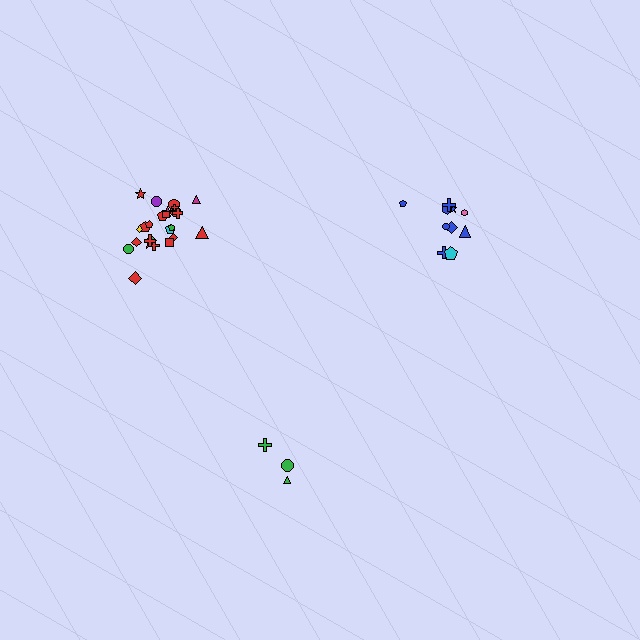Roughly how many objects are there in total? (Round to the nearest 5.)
Roughly 40 objects in total.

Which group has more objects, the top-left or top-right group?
The top-left group.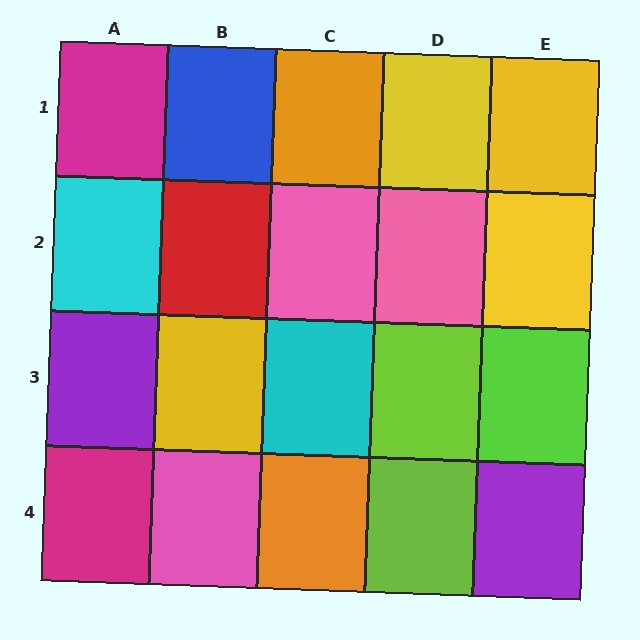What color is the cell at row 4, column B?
Pink.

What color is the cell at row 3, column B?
Yellow.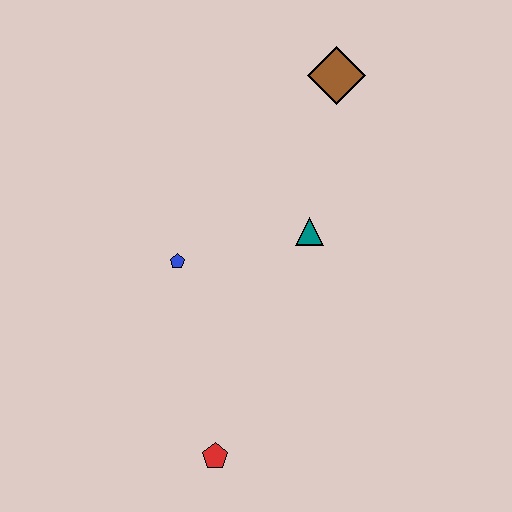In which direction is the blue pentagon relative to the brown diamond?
The blue pentagon is below the brown diamond.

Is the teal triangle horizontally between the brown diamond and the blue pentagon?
Yes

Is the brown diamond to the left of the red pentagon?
No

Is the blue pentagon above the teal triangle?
No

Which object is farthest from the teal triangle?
The red pentagon is farthest from the teal triangle.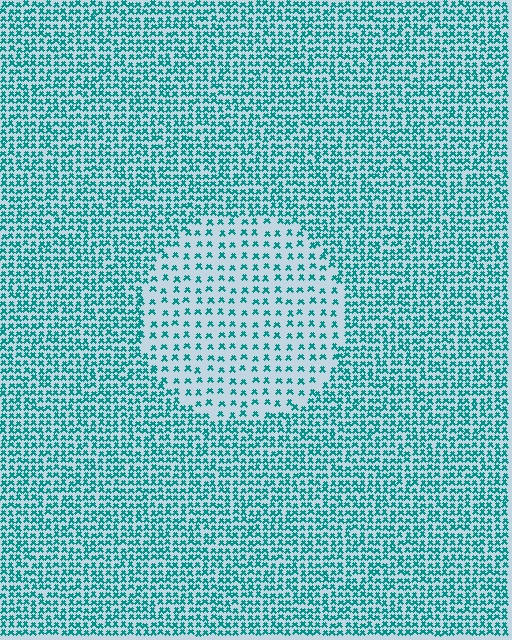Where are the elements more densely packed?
The elements are more densely packed outside the circle boundary.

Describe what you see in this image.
The image contains small teal elements arranged at two different densities. A circle-shaped region is visible where the elements are less densely packed than the surrounding area.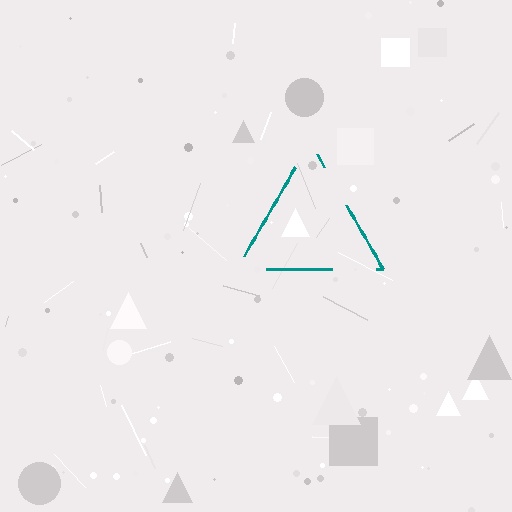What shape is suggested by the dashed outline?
The dashed outline suggests a triangle.